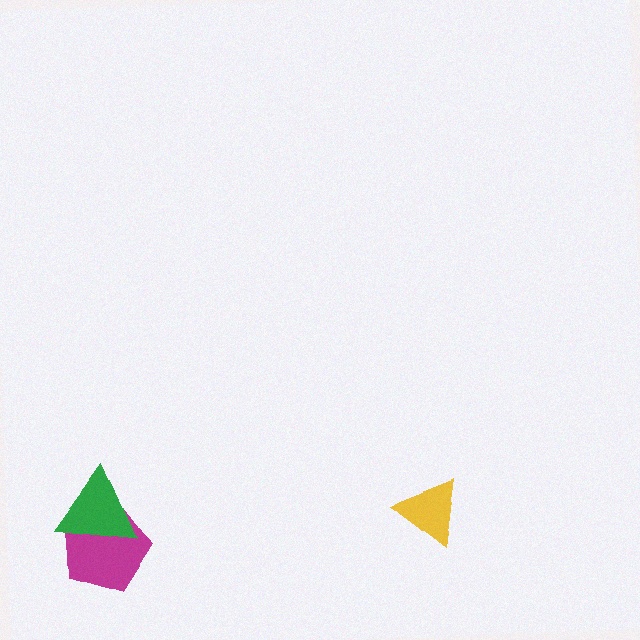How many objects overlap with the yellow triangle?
0 objects overlap with the yellow triangle.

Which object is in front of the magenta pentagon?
The green triangle is in front of the magenta pentagon.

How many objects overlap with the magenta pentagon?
1 object overlaps with the magenta pentagon.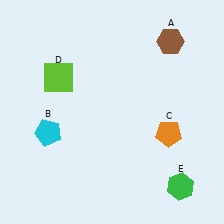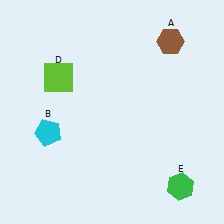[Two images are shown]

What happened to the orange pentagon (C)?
The orange pentagon (C) was removed in Image 2. It was in the bottom-right area of Image 1.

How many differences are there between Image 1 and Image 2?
There is 1 difference between the two images.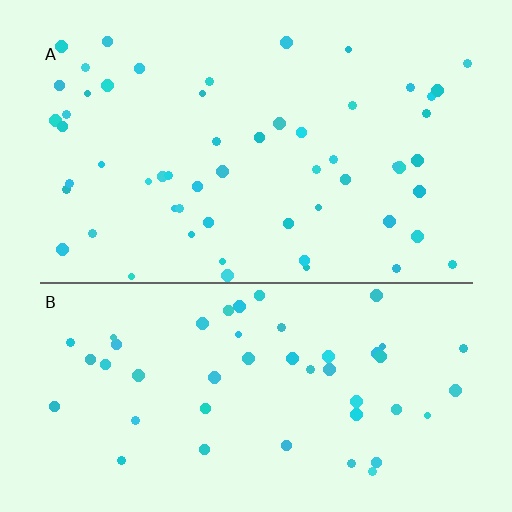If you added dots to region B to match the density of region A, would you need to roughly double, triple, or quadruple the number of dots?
Approximately double.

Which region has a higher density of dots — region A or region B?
A (the top).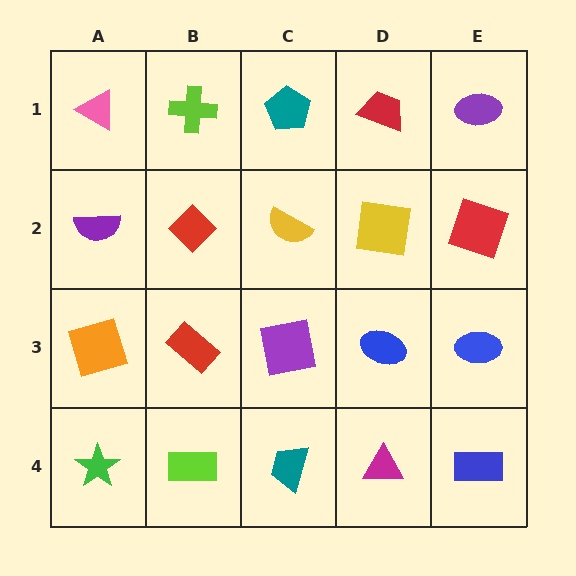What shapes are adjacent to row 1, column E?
A red square (row 2, column E), a red trapezoid (row 1, column D).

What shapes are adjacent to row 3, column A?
A purple semicircle (row 2, column A), a green star (row 4, column A), a red rectangle (row 3, column B).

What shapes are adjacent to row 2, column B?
A lime cross (row 1, column B), a red rectangle (row 3, column B), a purple semicircle (row 2, column A), a yellow semicircle (row 2, column C).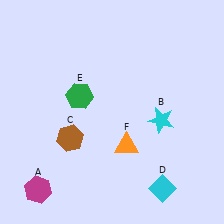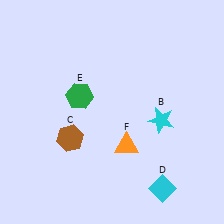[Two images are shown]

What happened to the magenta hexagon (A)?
The magenta hexagon (A) was removed in Image 2. It was in the bottom-left area of Image 1.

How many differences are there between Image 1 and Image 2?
There is 1 difference between the two images.